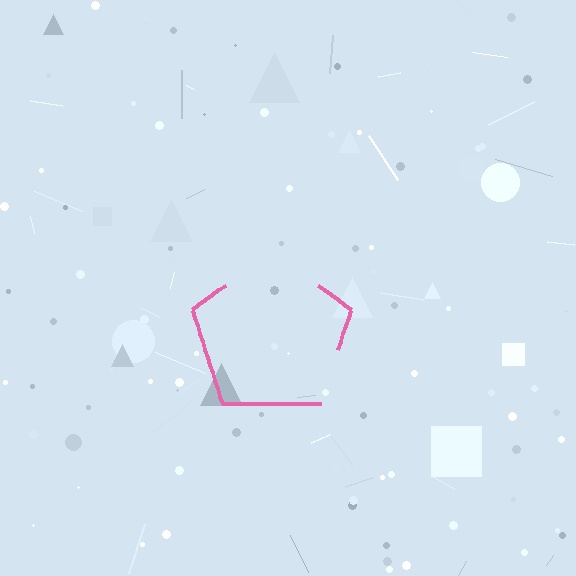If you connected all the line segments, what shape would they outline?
They would outline a pentagon.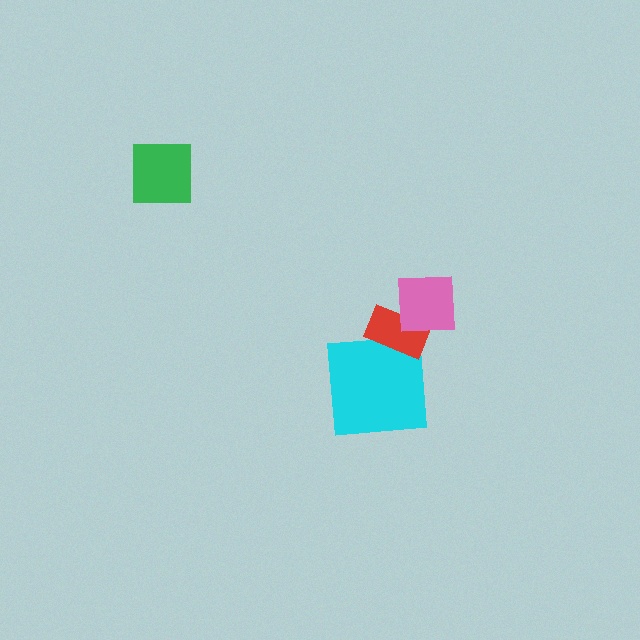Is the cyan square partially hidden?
Yes, it is partially covered by another shape.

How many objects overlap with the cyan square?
1 object overlaps with the cyan square.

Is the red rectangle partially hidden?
Yes, it is partially covered by another shape.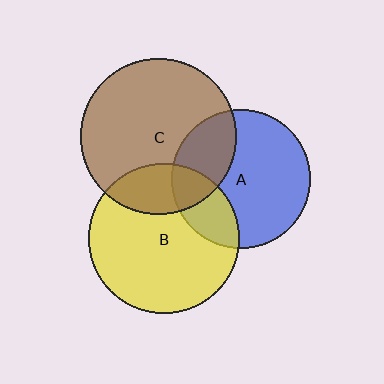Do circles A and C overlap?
Yes.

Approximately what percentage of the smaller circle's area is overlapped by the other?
Approximately 30%.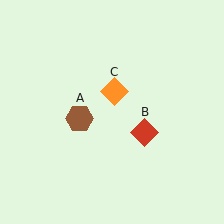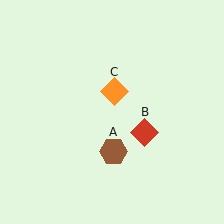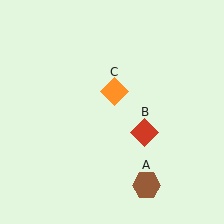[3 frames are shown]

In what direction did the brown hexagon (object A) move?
The brown hexagon (object A) moved down and to the right.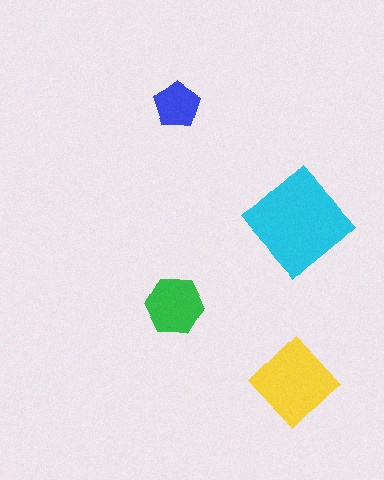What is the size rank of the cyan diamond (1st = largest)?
1st.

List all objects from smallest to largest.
The blue pentagon, the green hexagon, the yellow diamond, the cyan diamond.